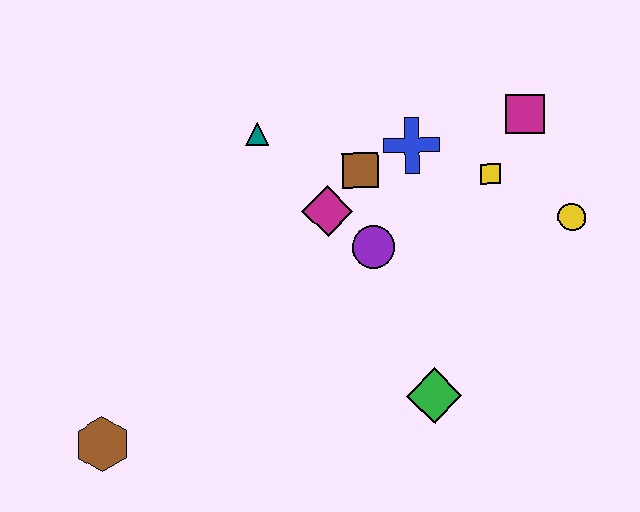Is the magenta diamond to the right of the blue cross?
No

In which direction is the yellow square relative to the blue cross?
The yellow square is to the right of the blue cross.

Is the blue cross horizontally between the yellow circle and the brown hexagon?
Yes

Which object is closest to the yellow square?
The magenta square is closest to the yellow square.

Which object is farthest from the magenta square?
The brown hexagon is farthest from the magenta square.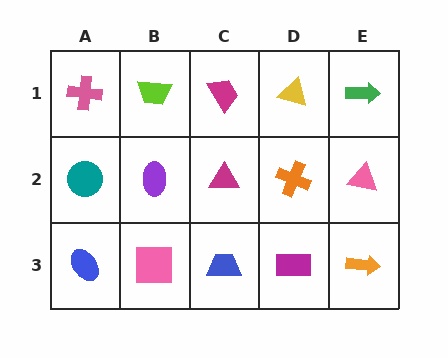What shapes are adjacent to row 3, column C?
A magenta triangle (row 2, column C), a pink square (row 3, column B), a magenta rectangle (row 3, column D).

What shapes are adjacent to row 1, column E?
A pink triangle (row 2, column E), a yellow triangle (row 1, column D).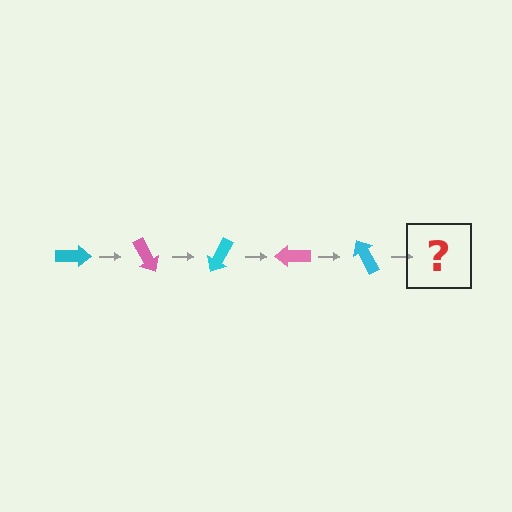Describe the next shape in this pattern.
It should be a pink arrow, rotated 300 degrees from the start.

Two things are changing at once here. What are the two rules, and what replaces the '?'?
The two rules are that it rotates 60 degrees each step and the color cycles through cyan and pink. The '?' should be a pink arrow, rotated 300 degrees from the start.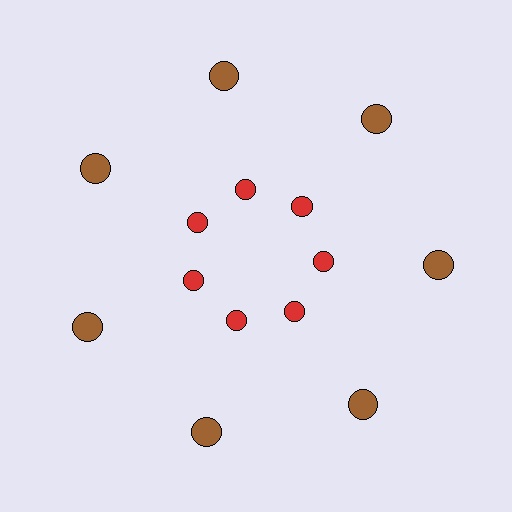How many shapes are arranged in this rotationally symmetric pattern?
There are 14 shapes, arranged in 7 groups of 2.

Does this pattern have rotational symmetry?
Yes, this pattern has 7-fold rotational symmetry. It looks the same after rotating 51 degrees around the center.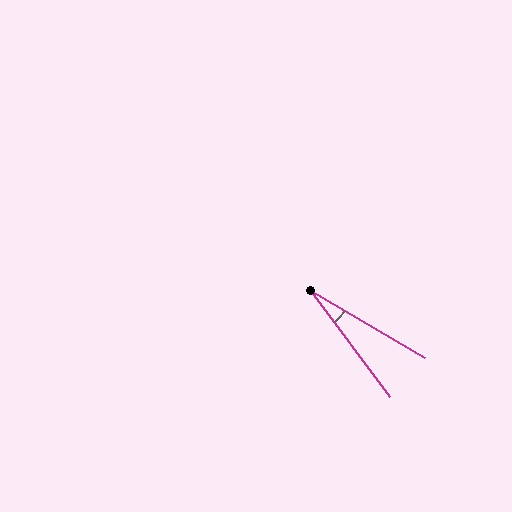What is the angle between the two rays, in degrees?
Approximately 23 degrees.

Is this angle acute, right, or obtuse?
It is acute.